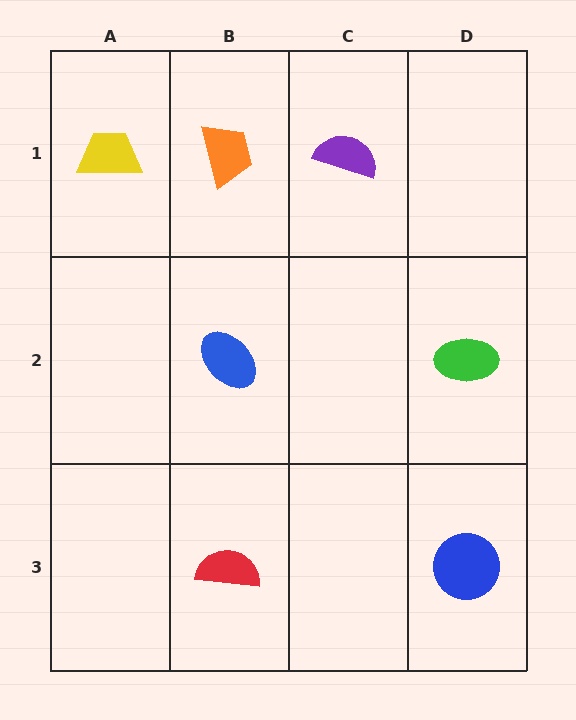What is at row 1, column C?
A purple semicircle.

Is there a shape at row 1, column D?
No, that cell is empty.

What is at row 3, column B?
A red semicircle.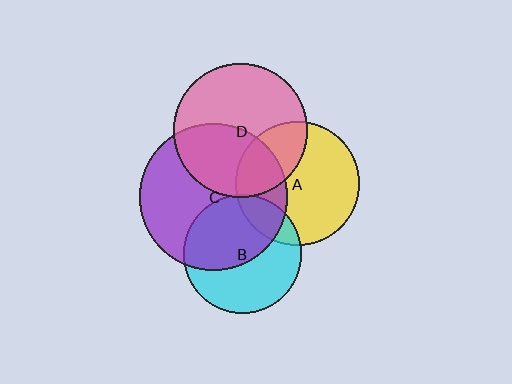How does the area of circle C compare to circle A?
Approximately 1.4 times.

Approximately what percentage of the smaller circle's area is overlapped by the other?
Approximately 40%.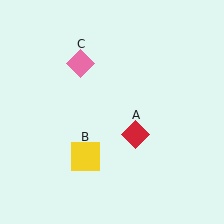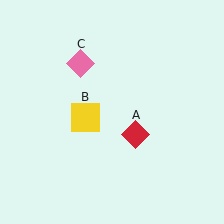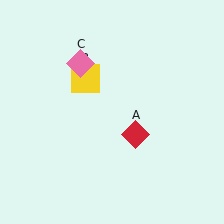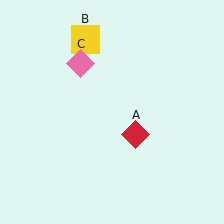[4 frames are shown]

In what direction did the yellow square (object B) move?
The yellow square (object B) moved up.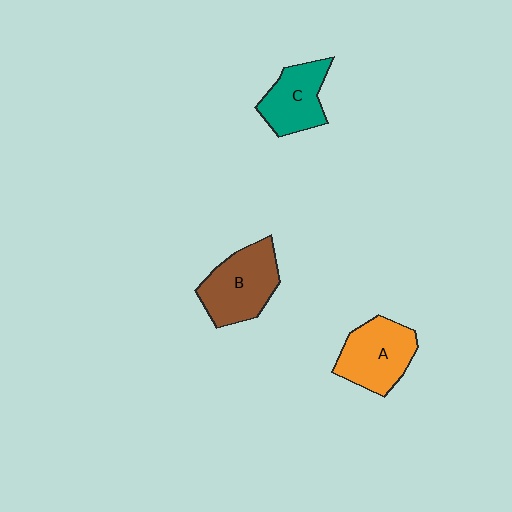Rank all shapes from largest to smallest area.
From largest to smallest: B (brown), A (orange), C (teal).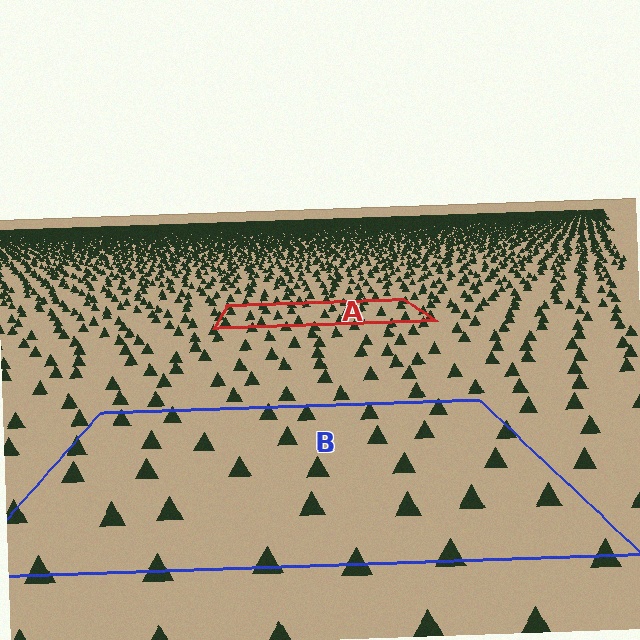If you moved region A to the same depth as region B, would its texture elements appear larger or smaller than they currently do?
They would appear larger. At a closer depth, the same texture elements are projected at a bigger on-screen size.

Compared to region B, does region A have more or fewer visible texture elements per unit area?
Region A has more texture elements per unit area — they are packed more densely because it is farther away.